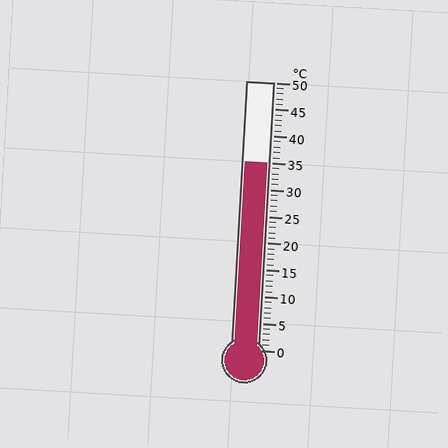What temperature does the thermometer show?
The thermometer shows approximately 35°C.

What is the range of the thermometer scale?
The thermometer scale ranges from 0°C to 50°C.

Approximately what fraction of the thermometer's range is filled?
The thermometer is filled to approximately 70% of its range.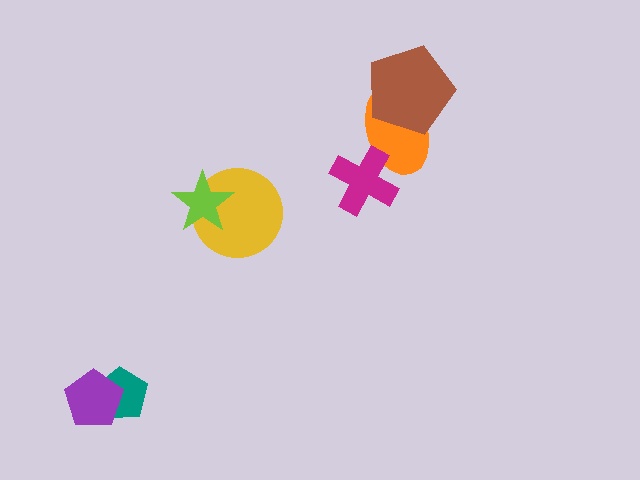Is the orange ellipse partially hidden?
Yes, it is partially covered by another shape.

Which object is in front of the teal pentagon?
The purple pentagon is in front of the teal pentagon.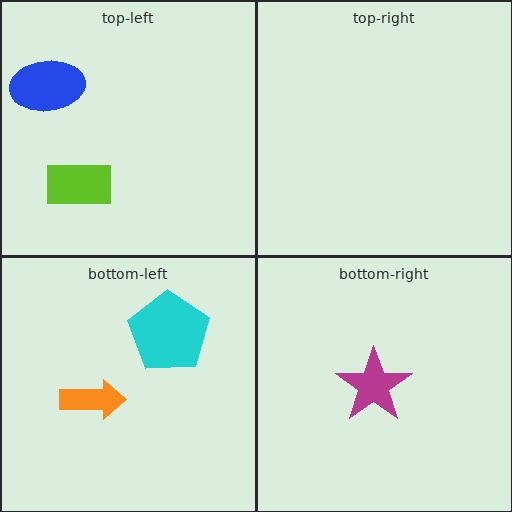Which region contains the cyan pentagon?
The bottom-left region.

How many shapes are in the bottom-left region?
2.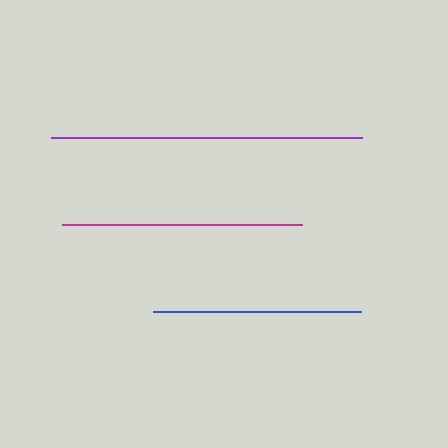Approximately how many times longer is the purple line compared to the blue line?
The purple line is approximately 1.5 times the length of the blue line.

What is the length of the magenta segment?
The magenta segment is approximately 240 pixels long.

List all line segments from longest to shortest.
From longest to shortest: purple, magenta, blue.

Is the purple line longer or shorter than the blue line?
The purple line is longer than the blue line.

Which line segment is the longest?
The purple line is the longest at approximately 311 pixels.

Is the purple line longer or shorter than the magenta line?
The purple line is longer than the magenta line.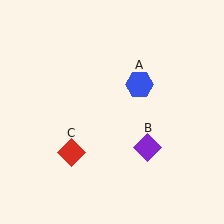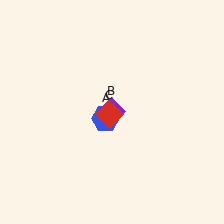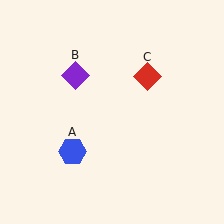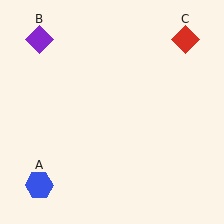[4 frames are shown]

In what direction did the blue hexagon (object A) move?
The blue hexagon (object A) moved down and to the left.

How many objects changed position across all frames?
3 objects changed position: blue hexagon (object A), purple diamond (object B), red diamond (object C).